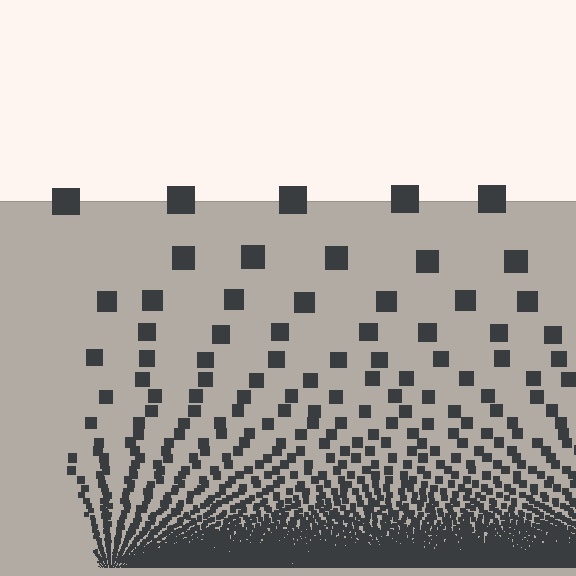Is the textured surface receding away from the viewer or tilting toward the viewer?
The surface appears to tilt toward the viewer. Texture elements get larger and sparser toward the top.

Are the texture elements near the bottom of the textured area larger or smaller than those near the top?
Smaller. The gradient is inverted — elements near the bottom are smaller and denser.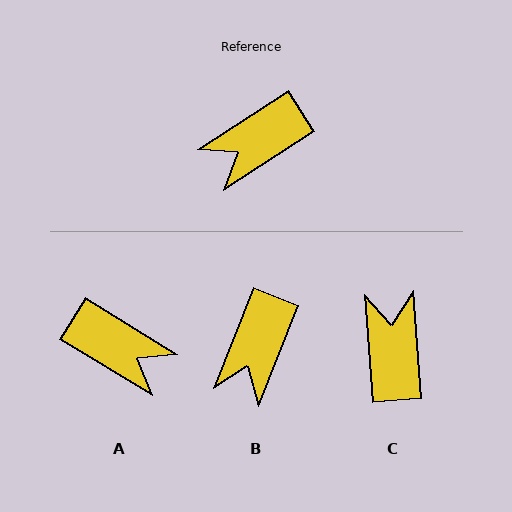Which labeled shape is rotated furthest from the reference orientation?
C, about 118 degrees away.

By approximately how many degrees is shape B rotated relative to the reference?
Approximately 36 degrees counter-clockwise.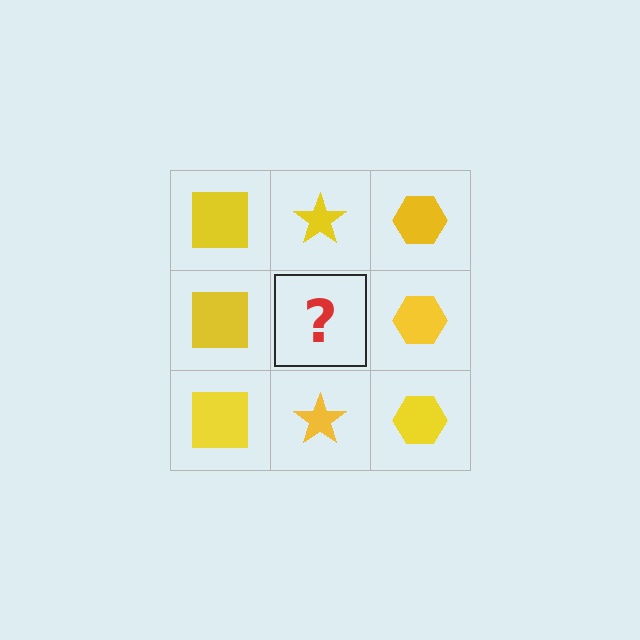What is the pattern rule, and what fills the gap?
The rule is that each column has a consistent shape. The gap should be filled with a yellow star.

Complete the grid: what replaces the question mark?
The question mark should be replaced with a yellow star.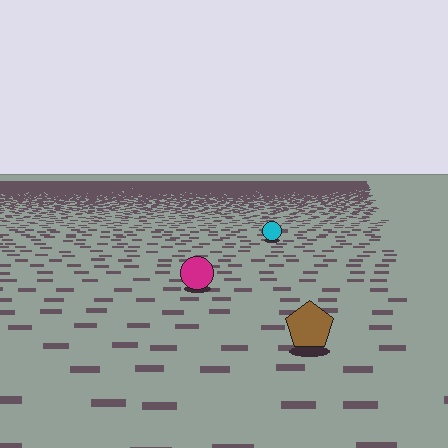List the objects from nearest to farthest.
From nearest to farthest: the brown pentagon, the magenta circle, the cyan circle.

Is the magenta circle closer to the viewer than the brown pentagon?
No. The brown pentagon is closer — you can tell from the texture gradient: the ground texture is coarser near it.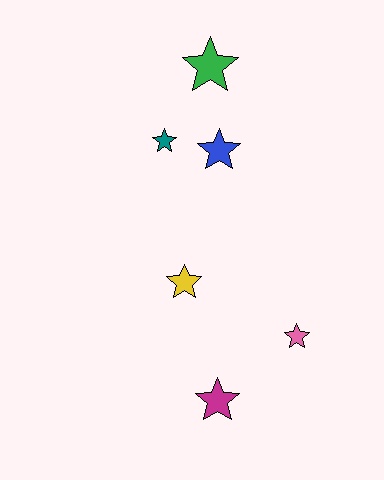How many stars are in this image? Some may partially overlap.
There are 6 stars.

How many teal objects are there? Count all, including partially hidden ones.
There is 1 teal object.